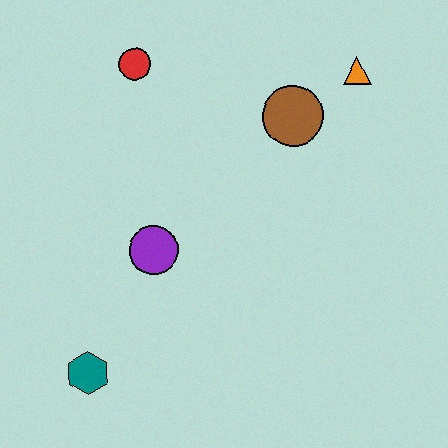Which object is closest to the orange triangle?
The brown circle is closest to the orange triangle.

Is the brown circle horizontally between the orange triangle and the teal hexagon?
Yes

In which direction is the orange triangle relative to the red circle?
The orange triangle is to the right of the red circle.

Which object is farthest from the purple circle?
The orange triangle is farthest from the purple circle.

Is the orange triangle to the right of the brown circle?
Yes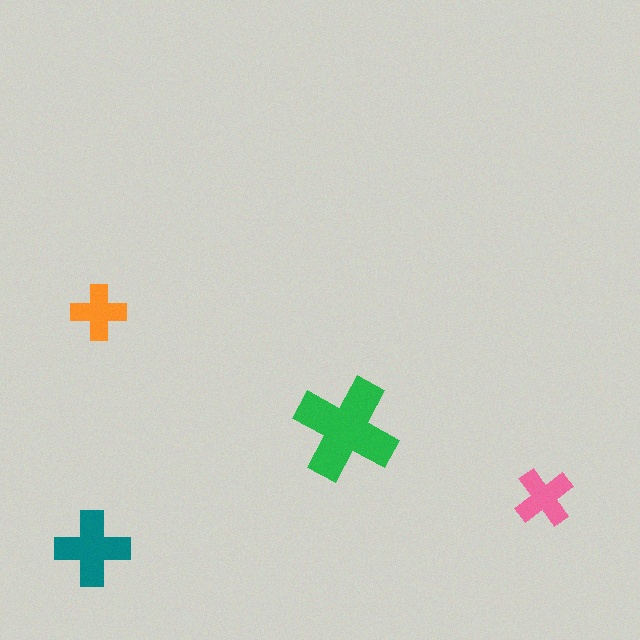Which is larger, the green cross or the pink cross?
The green one.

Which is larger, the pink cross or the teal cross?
The teal one.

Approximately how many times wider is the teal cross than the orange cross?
About 1.5 times wider.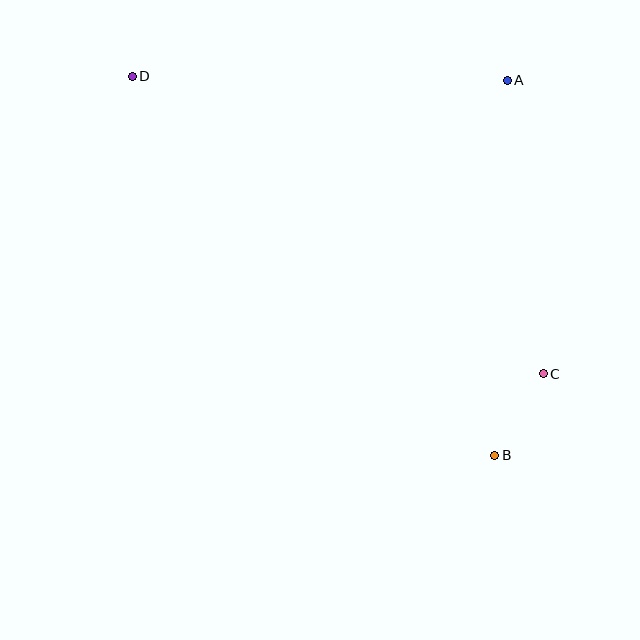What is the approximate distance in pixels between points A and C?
The distance between A and C is approximately 296 pixels.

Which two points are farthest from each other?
Points B and D are farthest from each other.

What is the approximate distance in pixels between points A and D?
The distance between A and D is approximately 375 pixels.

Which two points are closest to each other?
Points B and C are closest to each other.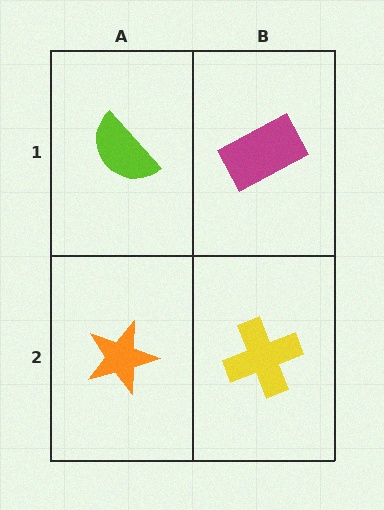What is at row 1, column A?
A lime semicircle.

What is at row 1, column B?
A magenta rectangle.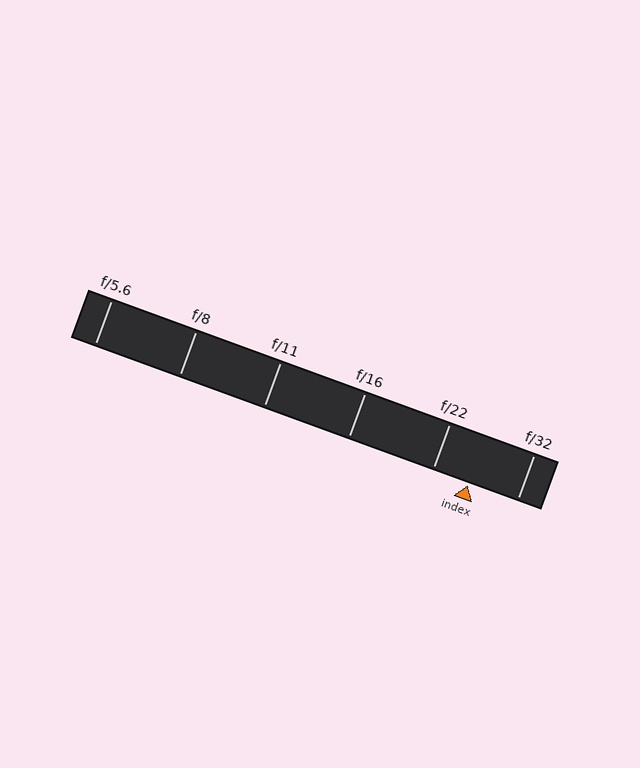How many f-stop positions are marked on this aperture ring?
There are 6 f-stop positions marked.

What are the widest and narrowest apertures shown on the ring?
The widest aperture shown is f/5.6 and the narrowest is f/32.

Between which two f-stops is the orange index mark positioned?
The index mark is between f/22 and f/32.